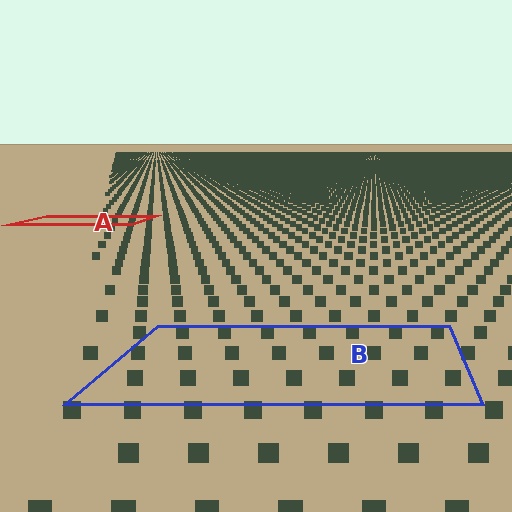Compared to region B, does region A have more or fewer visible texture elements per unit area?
Region A has more texture elements per unit area — they are packed more densely because it is farther away.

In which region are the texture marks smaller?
The texture marks are smaller in region A, because it is farther away.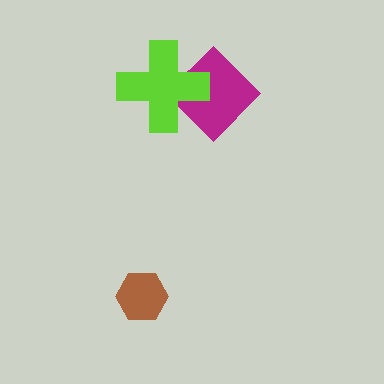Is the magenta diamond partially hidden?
Yes, it is partially covered by another shape.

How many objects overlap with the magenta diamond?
1 object overlaps with the magenta diamond.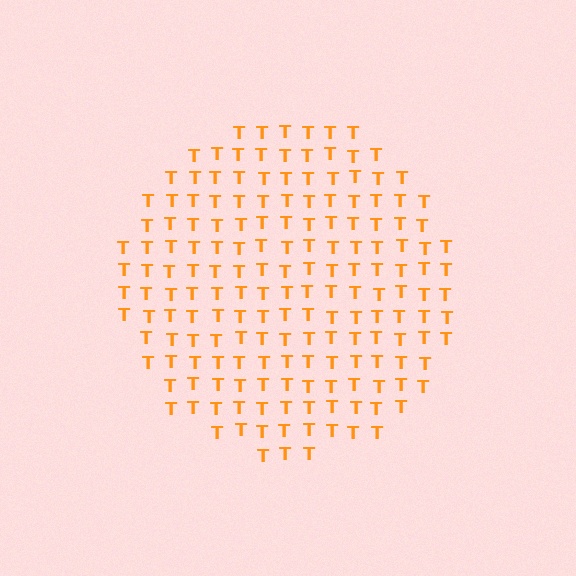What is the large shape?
The large shape is a circle.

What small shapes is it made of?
It is made of small letter T's.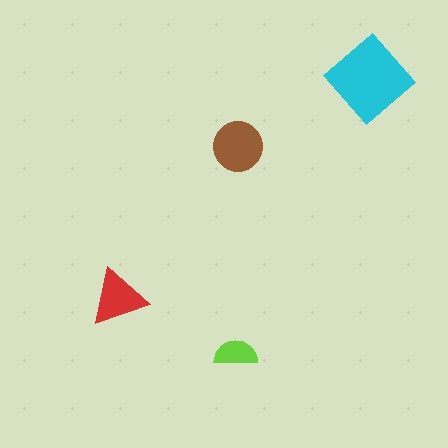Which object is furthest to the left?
The red triangle is leftmost.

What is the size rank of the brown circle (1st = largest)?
2nd.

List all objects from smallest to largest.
The lime semicircle, the red triangle, the brown circle, the cyan diamond.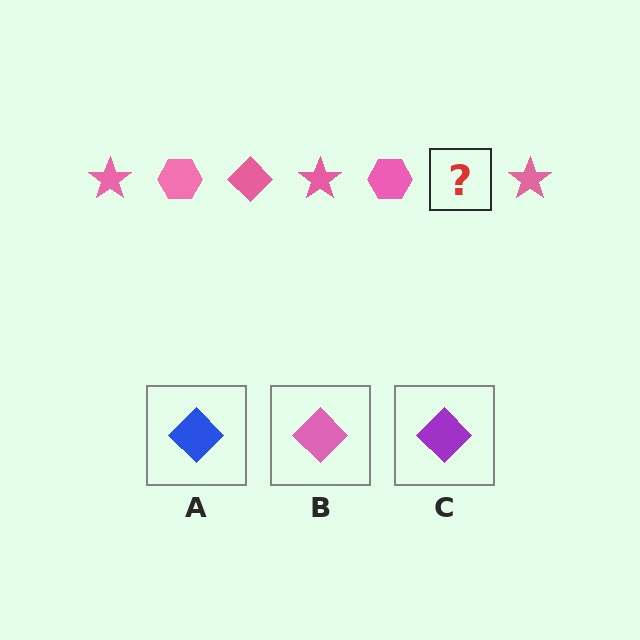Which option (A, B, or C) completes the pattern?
B.